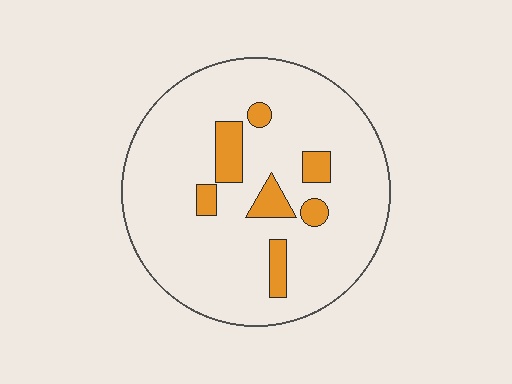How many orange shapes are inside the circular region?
7.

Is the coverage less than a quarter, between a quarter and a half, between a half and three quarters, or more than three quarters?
Less than a quarter.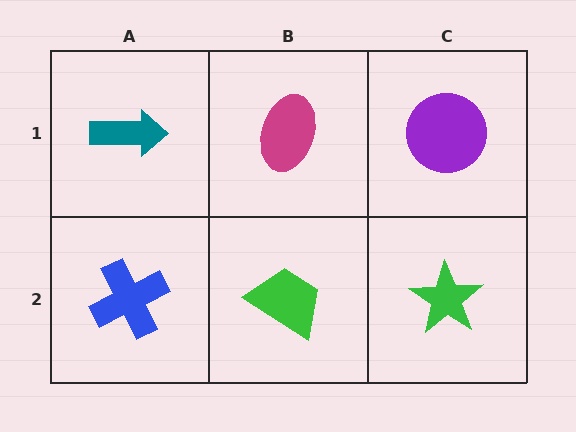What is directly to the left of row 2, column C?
A green trapezoid.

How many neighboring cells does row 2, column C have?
2.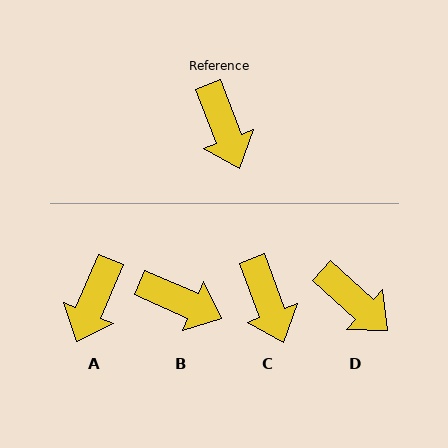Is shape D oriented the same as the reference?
No, it is off by about 27 degrees.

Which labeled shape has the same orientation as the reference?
C.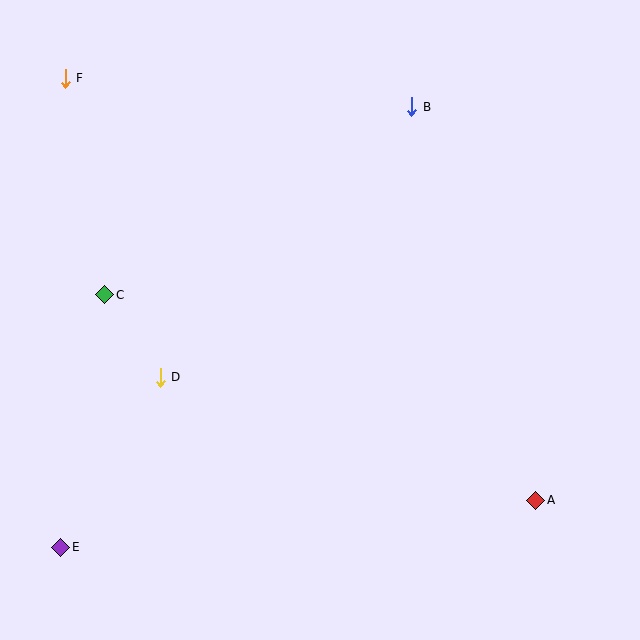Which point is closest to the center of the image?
Point D at (160, 377) is closest to the center.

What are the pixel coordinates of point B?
Point B is at (412, 107).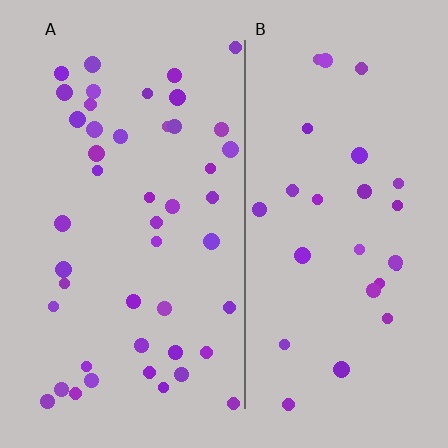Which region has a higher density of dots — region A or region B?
A (the left).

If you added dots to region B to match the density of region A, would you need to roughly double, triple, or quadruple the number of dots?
Approximately double.